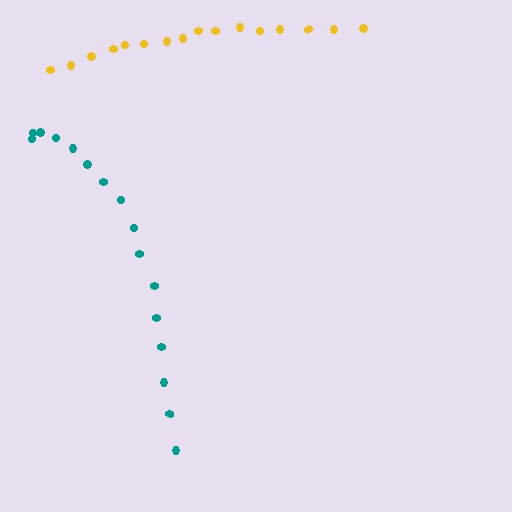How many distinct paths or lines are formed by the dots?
There are 2 distinct paths.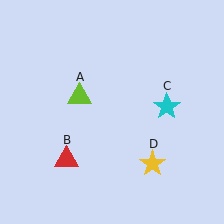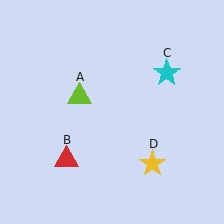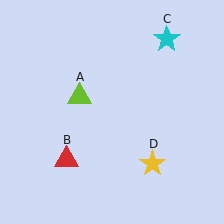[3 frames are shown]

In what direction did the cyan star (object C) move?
The cyan star (object C) moved up.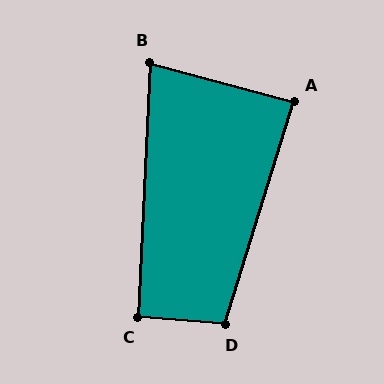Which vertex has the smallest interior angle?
B, at approximately 78 degrees.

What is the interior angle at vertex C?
Approximately 92 degrees (approximately right).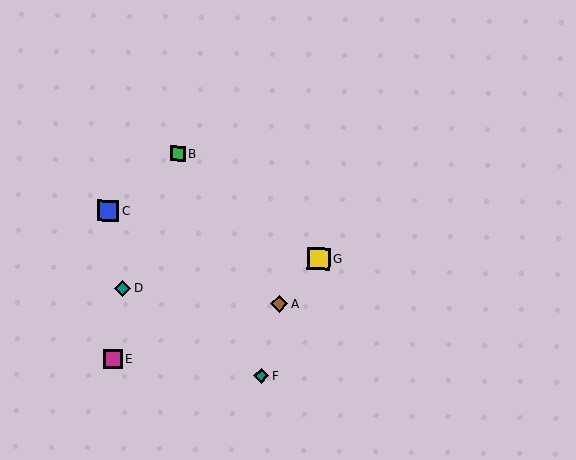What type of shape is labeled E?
Shape E is a magenta square.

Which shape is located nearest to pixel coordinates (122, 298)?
The teal diamond (labeled D) at (123, 288) is nearest to that location.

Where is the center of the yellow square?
The center of the yellow square is at (319, 259).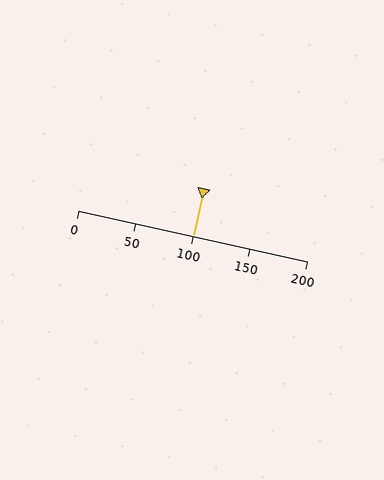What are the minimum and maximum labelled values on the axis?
The axis runs from 0 to 200.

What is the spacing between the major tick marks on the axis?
The major ticks are spaced 50 apart.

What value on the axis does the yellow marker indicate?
The marker indicates approximately 100.